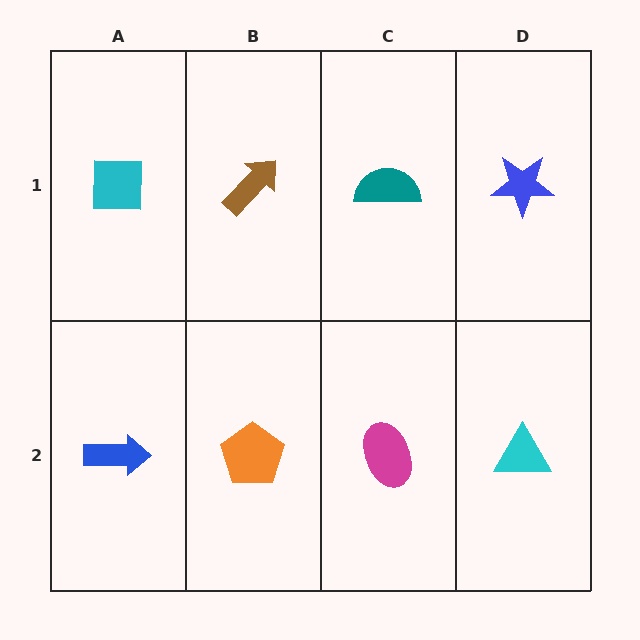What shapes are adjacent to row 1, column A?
A blue arrow (row 2, column A), a brown arrow (row 1, column B).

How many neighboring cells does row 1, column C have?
3.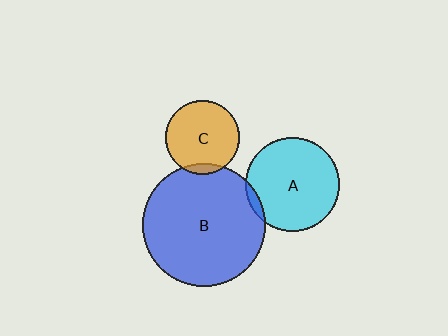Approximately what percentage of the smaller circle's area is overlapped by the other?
Approximately 5%.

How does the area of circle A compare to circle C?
Approximately 1.6 times.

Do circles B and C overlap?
Yes.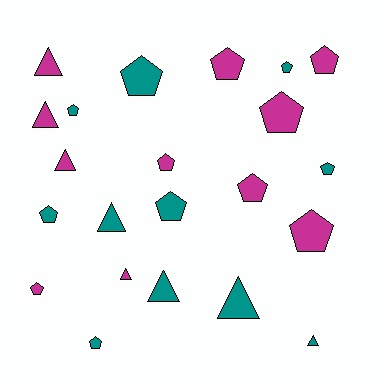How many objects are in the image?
There are 22 objects.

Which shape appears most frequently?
Pentagon, with 14 objects.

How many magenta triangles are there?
There are 4 magenta triangles.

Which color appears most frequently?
Magenta, with 11 objects.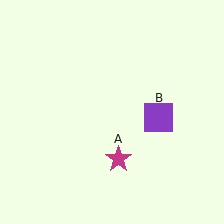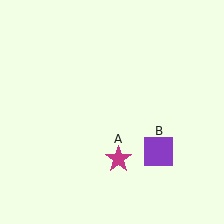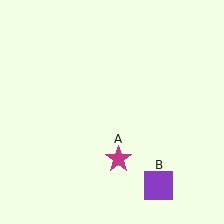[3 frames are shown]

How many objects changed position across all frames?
1 object changed position: purple square (object B).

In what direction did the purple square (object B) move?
The purple square (object B) moved down.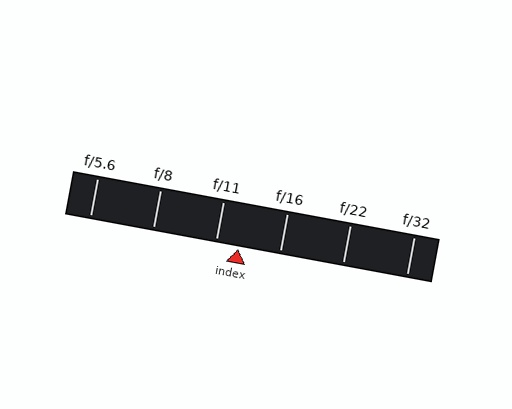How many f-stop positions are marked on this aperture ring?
There are 6 f-stop positions marked.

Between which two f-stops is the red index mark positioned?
The index mark is between f/11 and f/16.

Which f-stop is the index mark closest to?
The index mark is closest to f/11.